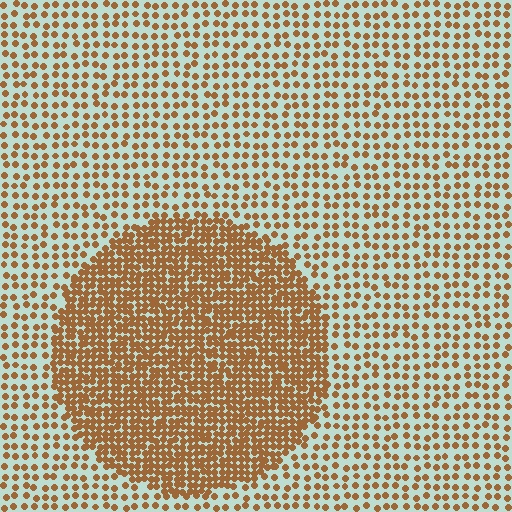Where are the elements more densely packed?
The elements are more densely packed inside the circle boundary.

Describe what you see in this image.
The image contains small brown elements arranged at two different densities. A circle-shaped region is visible where the elements are more densely packed than the surrounding area.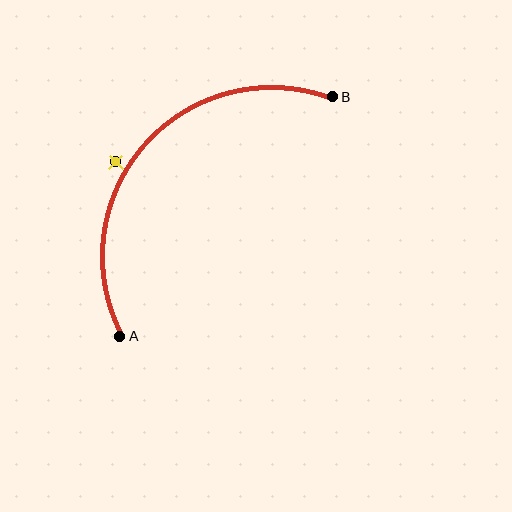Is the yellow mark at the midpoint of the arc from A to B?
No — the yellow mark does not lie on the arc at all. It sits slightly outside the curve.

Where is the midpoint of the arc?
The arc midpoint is the point on the curve farthest from the straight line joining A and B. It sits above and to the left of that line.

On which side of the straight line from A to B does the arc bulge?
The arc bulges above and to the left of the straight line connecting A and B.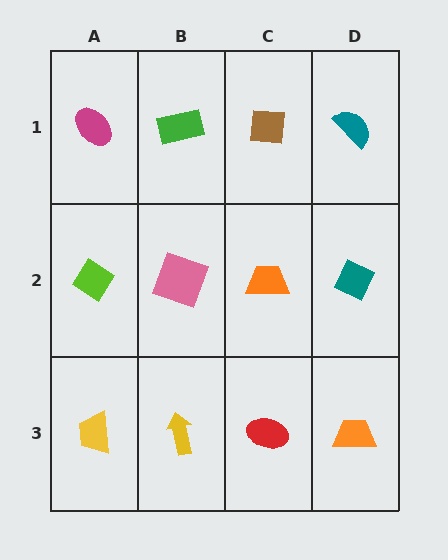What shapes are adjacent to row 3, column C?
An orange trapezoid (row 2, column C), a yellow arrow (row 3, column B), an orange trapezoid (row 3, column D).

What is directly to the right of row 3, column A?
A yellow arrow.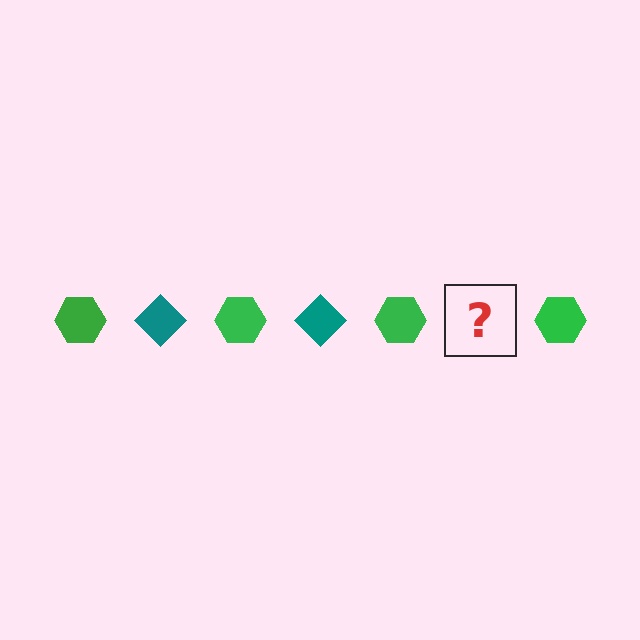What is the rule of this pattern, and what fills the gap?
The rule is that the pattern alternates between green hexagon and teal diamond. The gap should be filled with a teal diamond.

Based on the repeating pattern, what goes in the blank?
The blank should be a teal diamond.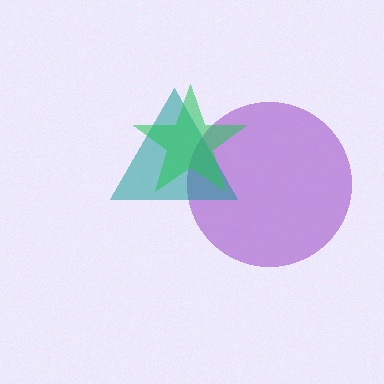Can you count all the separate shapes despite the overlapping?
Yes, there are 3 separate shapes.